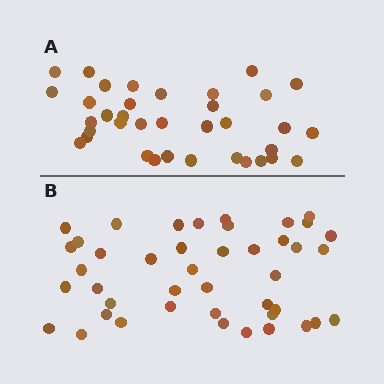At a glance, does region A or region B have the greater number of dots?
Region B (the bottom region) has more dots.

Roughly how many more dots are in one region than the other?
Region B has roughly 8 or so more dots than region A.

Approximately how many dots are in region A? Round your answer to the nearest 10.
About 40 dots. (The exact count is 36, which rounds to 40.)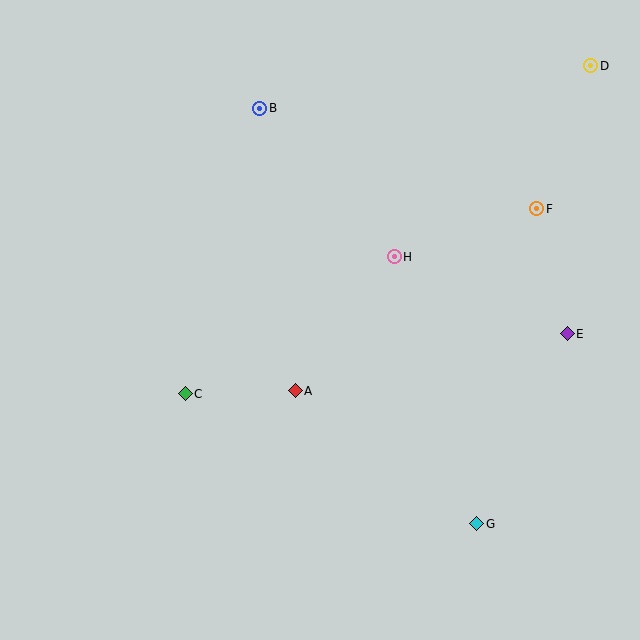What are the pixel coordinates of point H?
Point H is at (394, 257).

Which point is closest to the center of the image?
Point A at (295, 391) is closest to the center.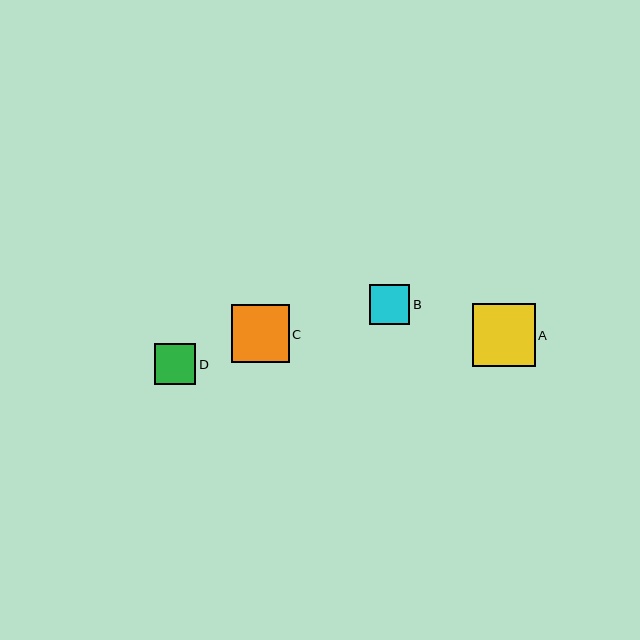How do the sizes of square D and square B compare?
Square D and square B are approximately the same size.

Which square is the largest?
Square A is the largest with a size of approximately 63 pixels.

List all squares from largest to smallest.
From largest to smallest: A, C, D, B.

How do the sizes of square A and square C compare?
Square A and square C are approximately the same size.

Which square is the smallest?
Square B is the smallest with a size of approximately 41 pixels.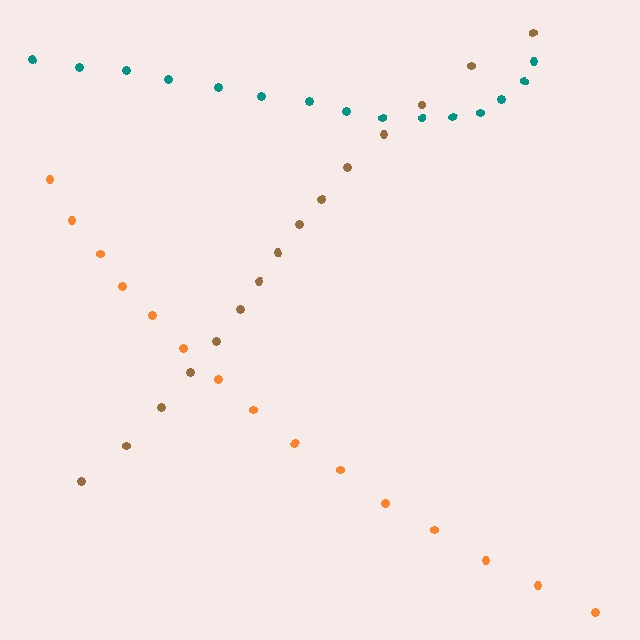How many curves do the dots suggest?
There are 3 distinct paths.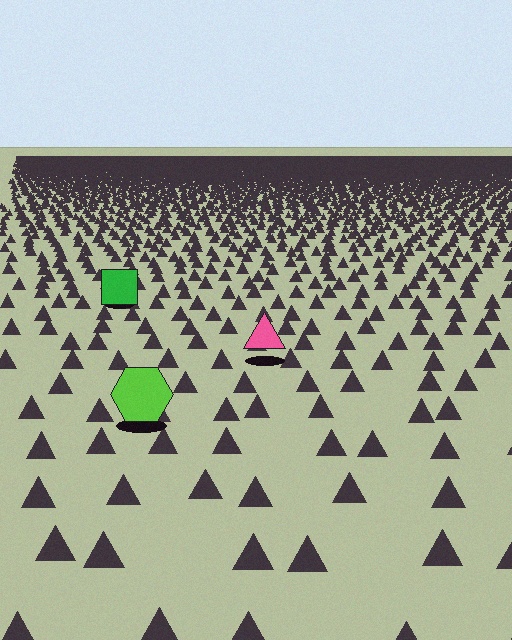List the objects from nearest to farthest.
From nearest to farthest: the lime hexagon, the pink triangle, the green square.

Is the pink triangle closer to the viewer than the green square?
Yes. The pink triangle is closer — you can tell from the texture gradient: the ground texture is coarser near it.